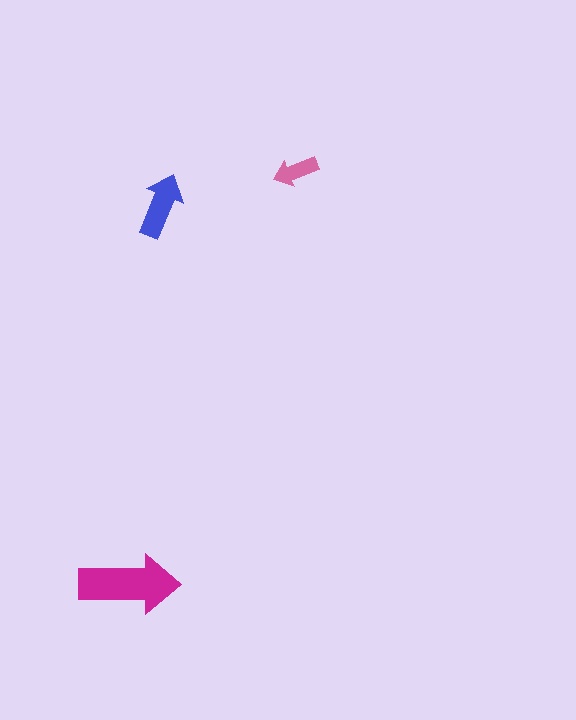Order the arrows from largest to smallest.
the magenta one, the blue one, the pink one.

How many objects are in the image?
There are 3 objects in the image.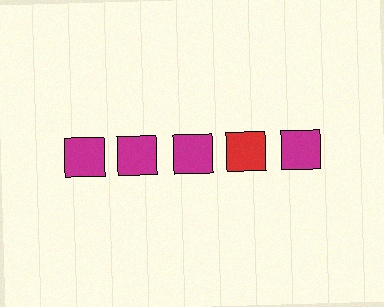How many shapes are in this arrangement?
There are 5 shapes arranged in a grid pattern.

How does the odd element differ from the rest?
It has a different color: red instead of magenta.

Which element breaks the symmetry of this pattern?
The red square in the top row, second from right column breaks the symmetry. All other shapes are magenta squares.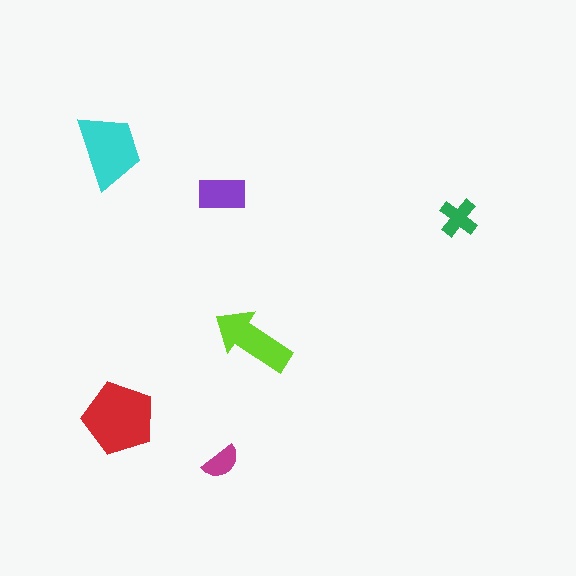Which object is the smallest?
The magenta semicircle.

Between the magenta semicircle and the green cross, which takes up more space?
The green cross.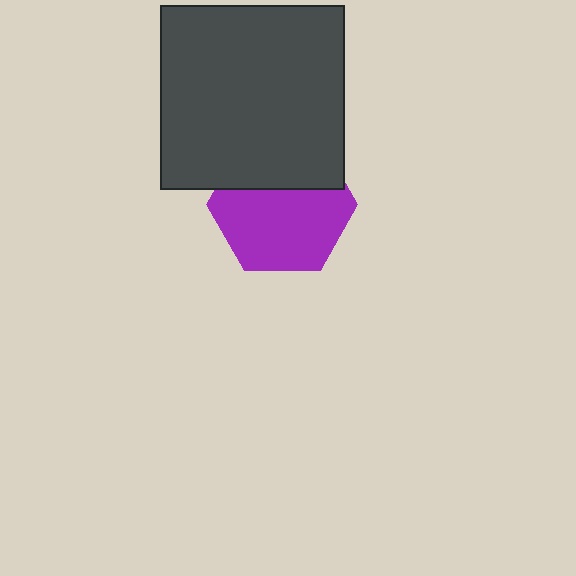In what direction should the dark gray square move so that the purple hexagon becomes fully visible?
The dark gray square should move up. That is the shortest direction to clear the overlap and leave the purple hexagon fully visible.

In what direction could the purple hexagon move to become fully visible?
The purple hexagon could move down. That would shift it out from behind the dark gray square entirely.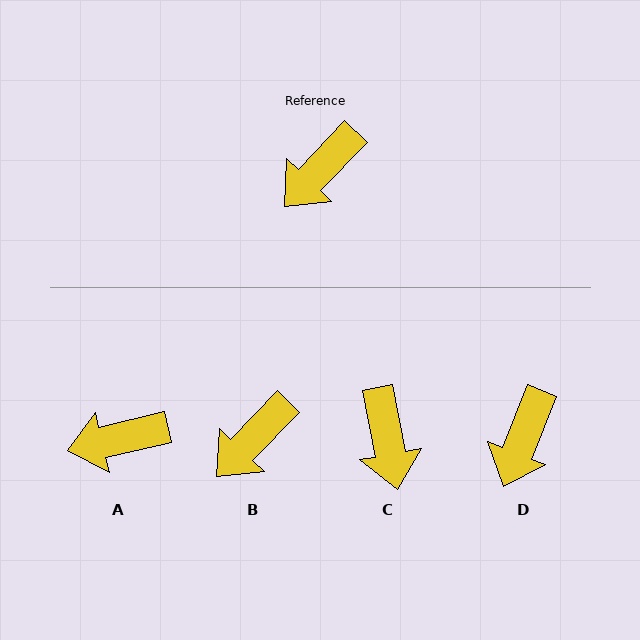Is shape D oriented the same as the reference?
No, it is off by about 22 degrees.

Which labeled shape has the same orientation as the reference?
B.